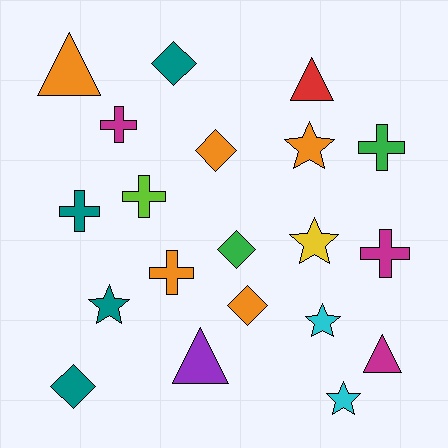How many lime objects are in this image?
There is 1 lime object.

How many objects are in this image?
There are 20 objects.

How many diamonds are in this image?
There are 5 diamonds.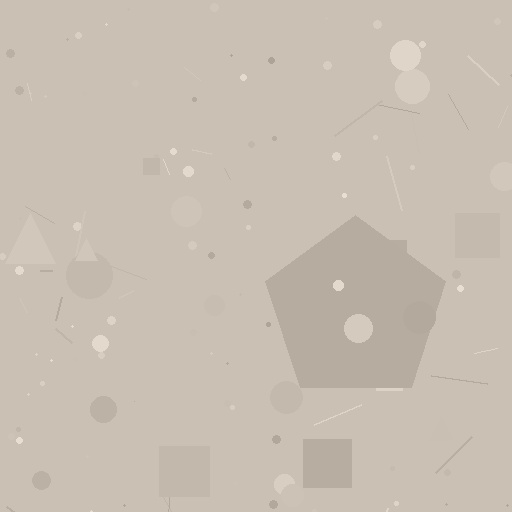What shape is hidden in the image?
A pentagon is hidden in the image.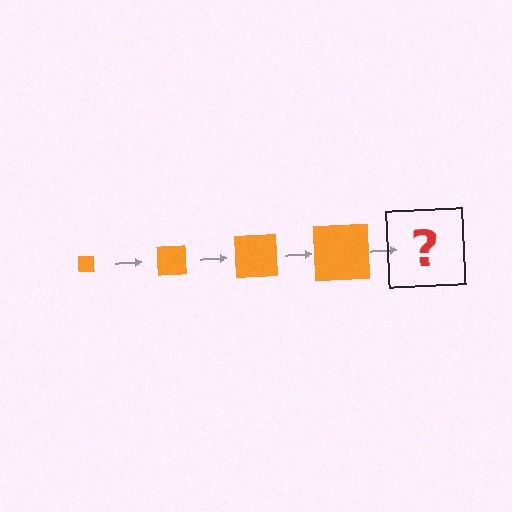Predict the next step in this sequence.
The next step is an orange square, larger than the previous one.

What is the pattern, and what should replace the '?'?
The pattern is that the square gets progressively larger each step. The '?' should be an orange square, larger than the previous one.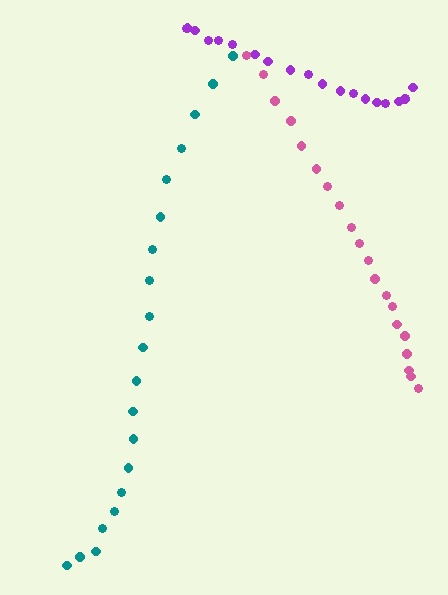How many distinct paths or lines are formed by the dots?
There are 3 distinct paths.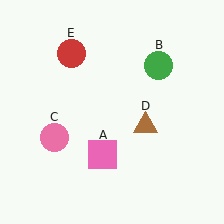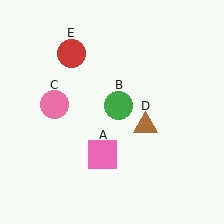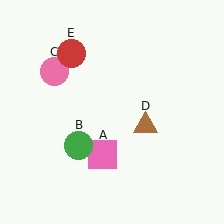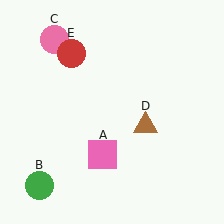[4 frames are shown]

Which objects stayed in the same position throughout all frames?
Pink square (object A) and brown triangle (object D) and red circle (object E) remained stationary.